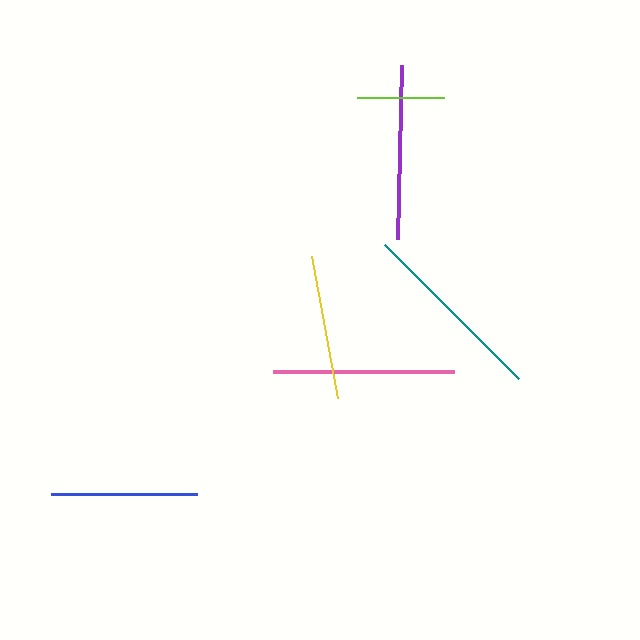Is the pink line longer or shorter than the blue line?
The pink line is longer than the blue line.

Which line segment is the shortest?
The lime line is the shortest at approximately 87 pixels.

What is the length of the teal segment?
The teal segment is approximately 190 pixels long.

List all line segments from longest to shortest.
From longest to shortest: teal, pink, purple, blue, yellow, lime.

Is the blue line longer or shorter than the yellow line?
The blue line is longer than the yellow line.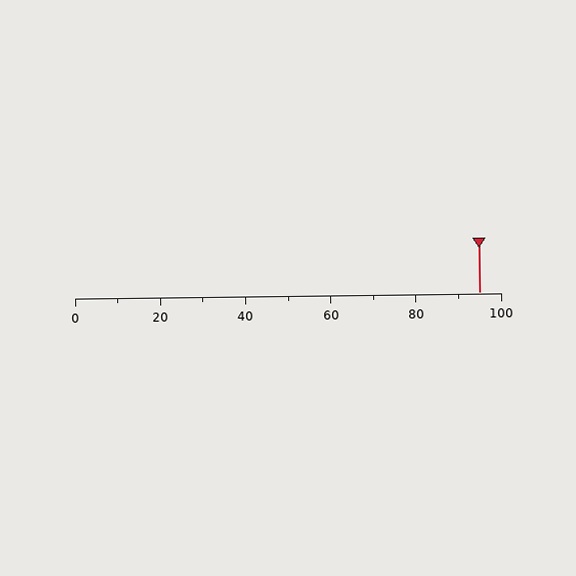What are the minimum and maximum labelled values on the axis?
The axis runs from 0 to 100.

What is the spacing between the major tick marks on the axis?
The major ticks are spaced 20 apart.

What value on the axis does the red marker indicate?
The marker indicates approximately 95.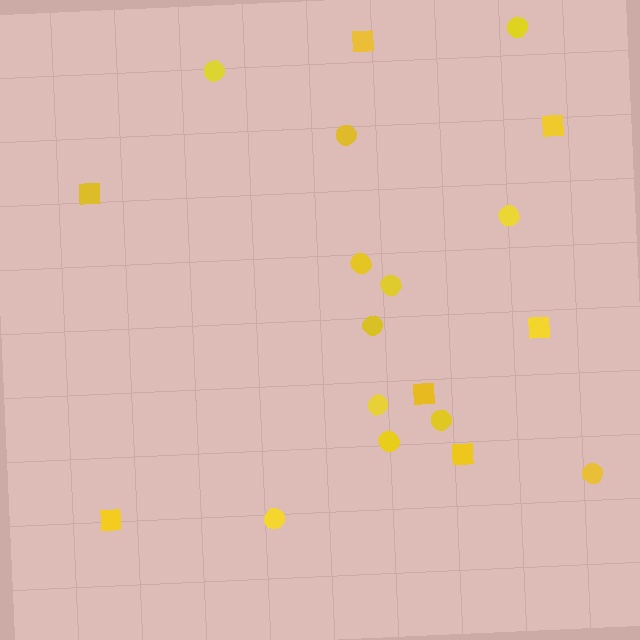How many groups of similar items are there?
There are 2 groups: one group of squares (7) and one group of circles (12).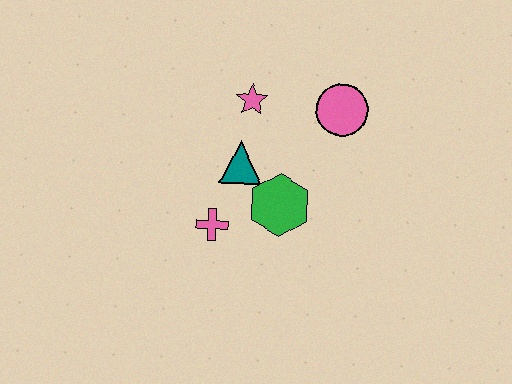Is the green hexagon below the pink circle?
Yes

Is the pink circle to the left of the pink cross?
No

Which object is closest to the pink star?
The teal triangle is closest to the pink star.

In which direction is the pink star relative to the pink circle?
The pink star is to the left of the pink circle.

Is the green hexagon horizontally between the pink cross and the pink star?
No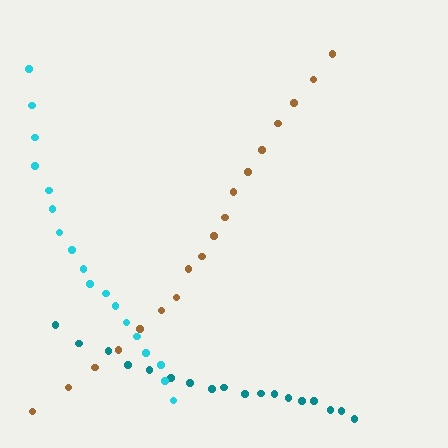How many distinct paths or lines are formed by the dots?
There are 3 distinct paths.